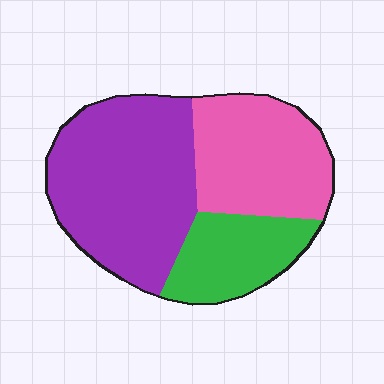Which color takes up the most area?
Purple, at roughly 50%.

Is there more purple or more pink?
Purple.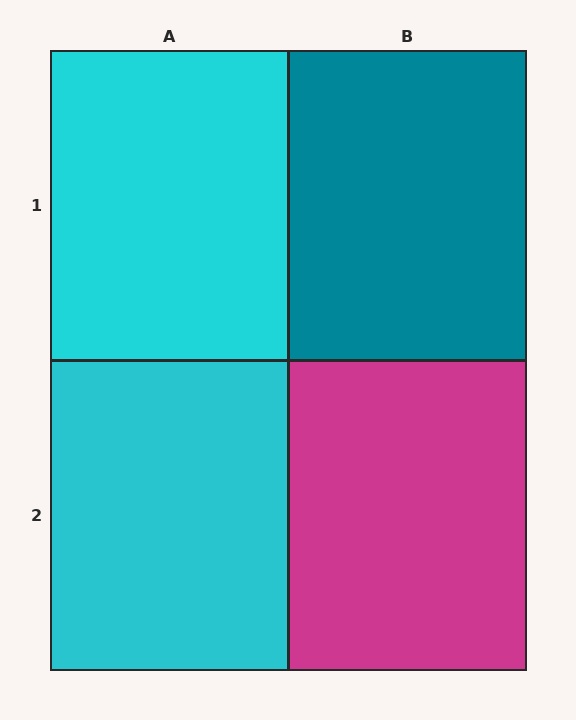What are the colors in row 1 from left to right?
Cyan, teal.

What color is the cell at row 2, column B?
Magenta.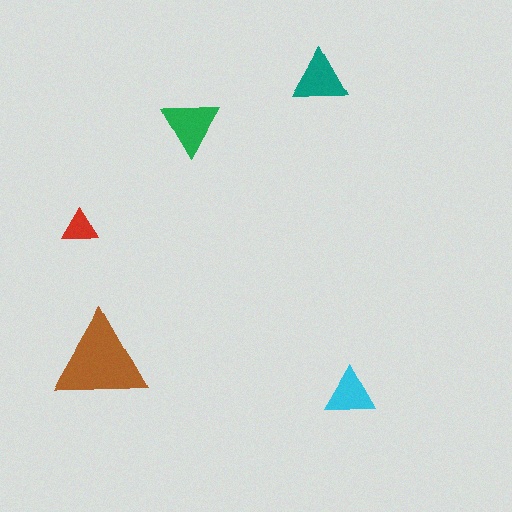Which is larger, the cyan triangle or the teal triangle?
The teal one.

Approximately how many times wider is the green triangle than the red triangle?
About 1.5 times wider.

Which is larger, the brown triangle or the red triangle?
The brown one.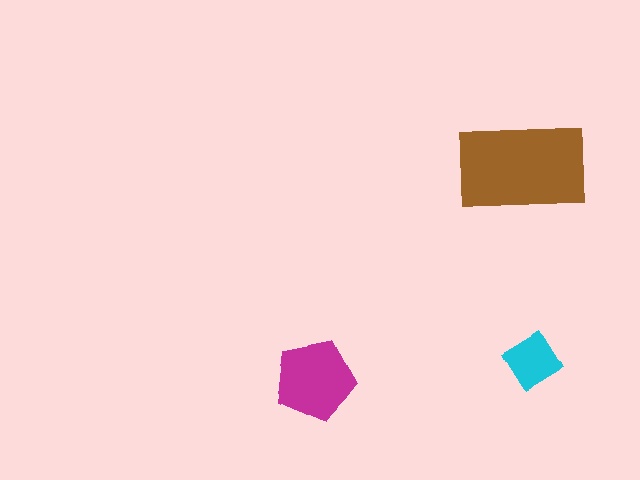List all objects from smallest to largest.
The cyan diamond, the magenta pentagon, the brown rectangle.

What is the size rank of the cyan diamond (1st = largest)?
3rd.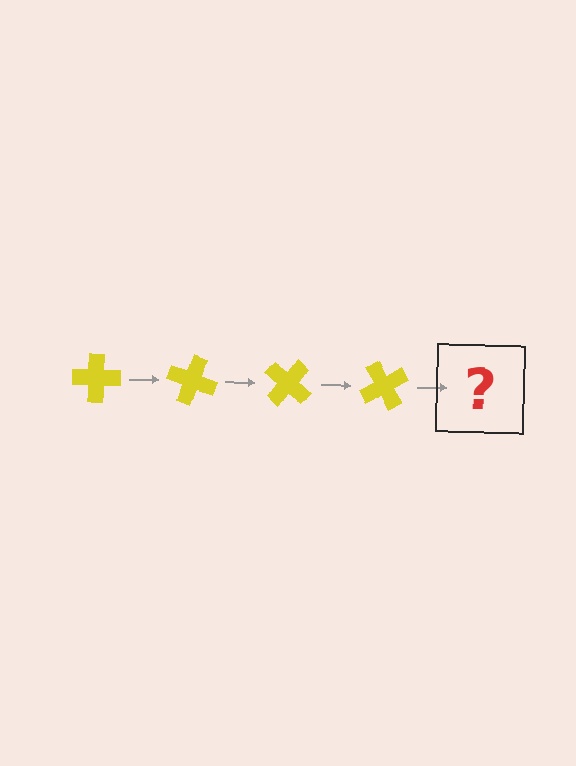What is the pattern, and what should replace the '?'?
The pattern is that the cross rotates 20 degrees each step. The '?' should be a yellow cross rotated 80 degrees.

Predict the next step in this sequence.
The next step is a yellow cross rotated 80 degrees.